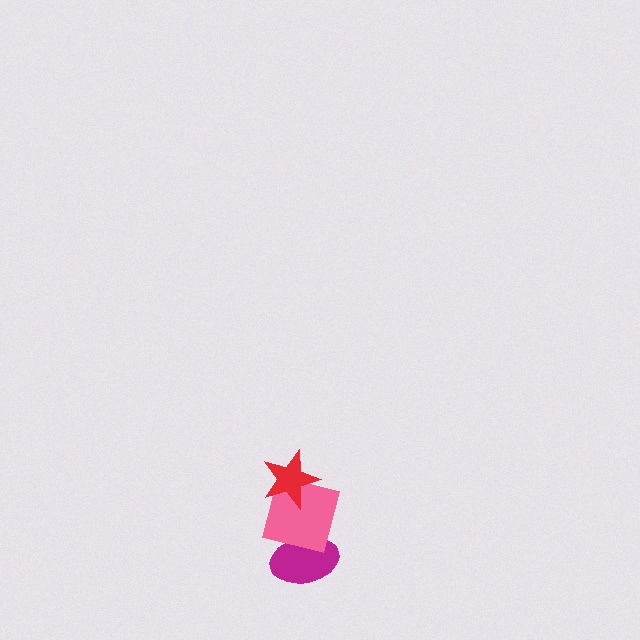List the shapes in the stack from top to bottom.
From top to bottom: the red star, the pink square, the magenta ellipse.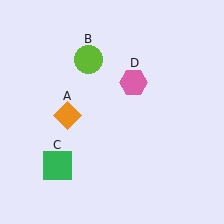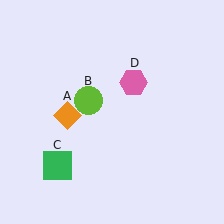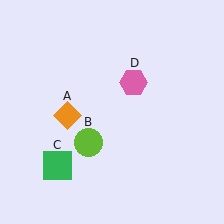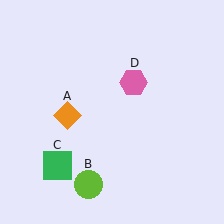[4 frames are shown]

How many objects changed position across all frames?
1 object changed position: lime circle (object B).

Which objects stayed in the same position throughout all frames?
Orange diamond (object A) and green square (object C) and pink hexagon (object D) remained stationary.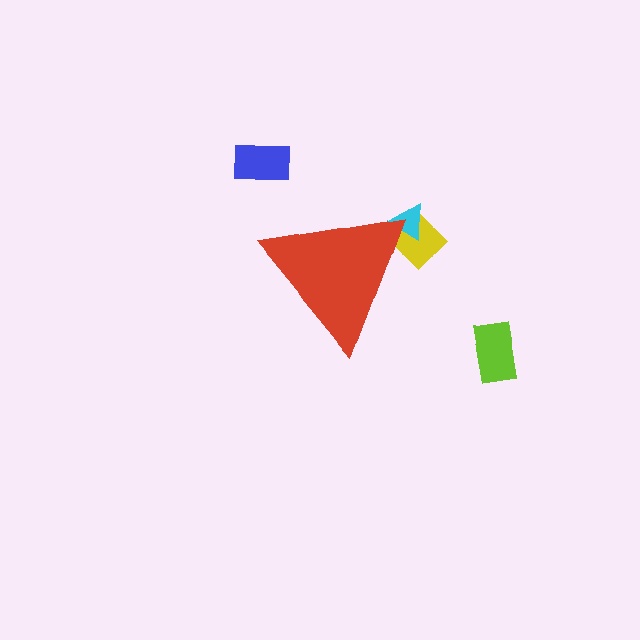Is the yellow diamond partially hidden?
Yes, the yellow diamond is partially hidden behind the red triangle.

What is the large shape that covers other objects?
A red triangle.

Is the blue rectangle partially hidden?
No, the blue rectangle is fully visible.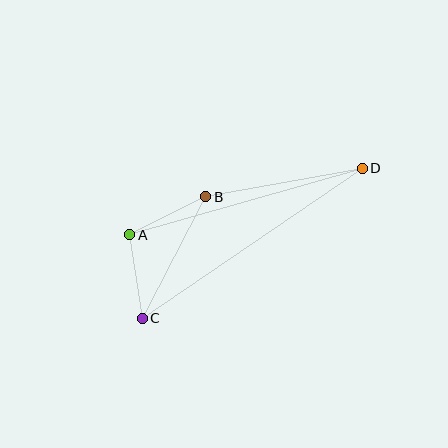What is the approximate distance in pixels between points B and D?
The distance between B and D is approximately 159 pixels.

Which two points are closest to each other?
Points A and B are closest to each other.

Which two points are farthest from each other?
Points C and D are farthest from each other.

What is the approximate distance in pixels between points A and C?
The distance between A and C is approximately 85 pixels.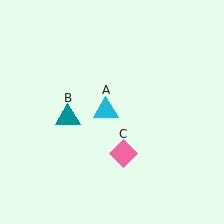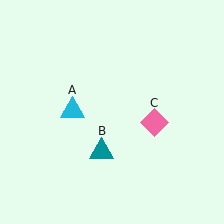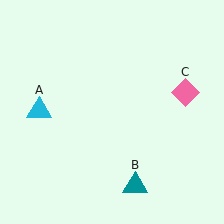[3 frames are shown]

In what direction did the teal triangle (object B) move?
The teal triangle (object B) moved down and to the right.